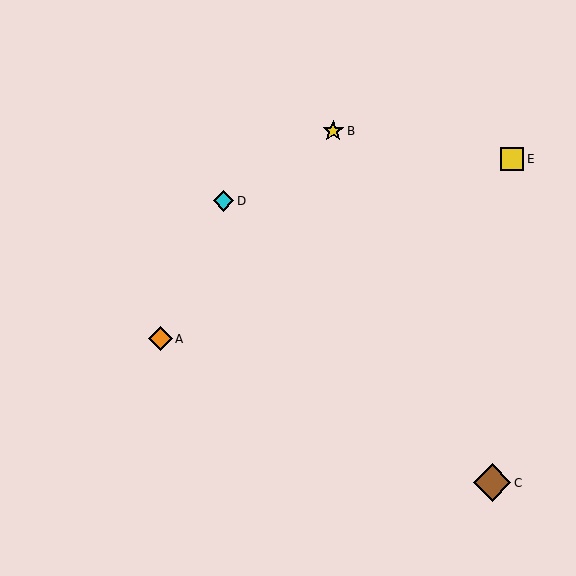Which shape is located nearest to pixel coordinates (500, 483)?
The brown diamond (labeled C) at (492, 483) is nearest to that location.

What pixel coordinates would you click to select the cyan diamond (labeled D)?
Click at (224, 201) to select the cyan diamond D.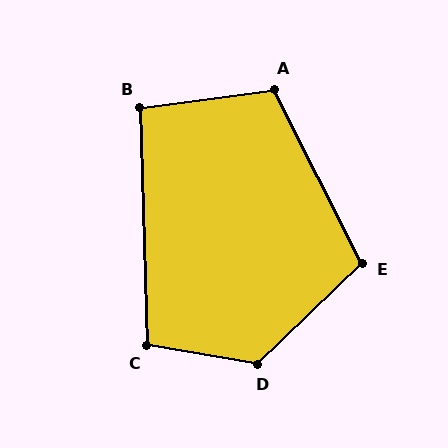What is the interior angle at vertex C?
Approximately 101 degrees (obtuse).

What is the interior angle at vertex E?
Approximately 107 degrees (obtuse).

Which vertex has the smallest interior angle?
B, at approximately 96 degrees.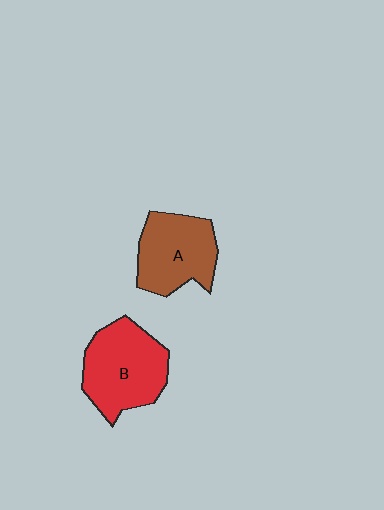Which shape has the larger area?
Shape B (red).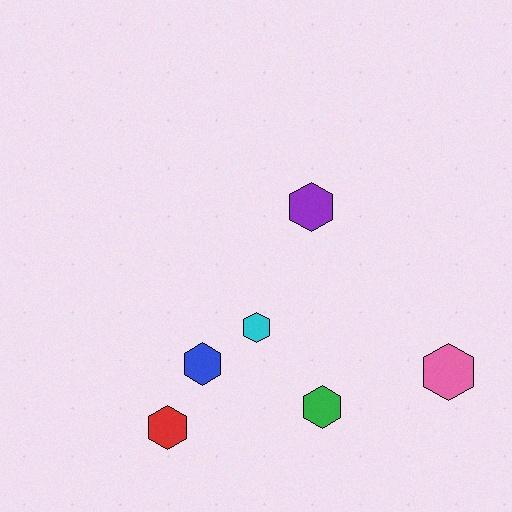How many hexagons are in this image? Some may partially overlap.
There are 6 hexagons.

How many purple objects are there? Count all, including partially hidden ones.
There is 1 purple object.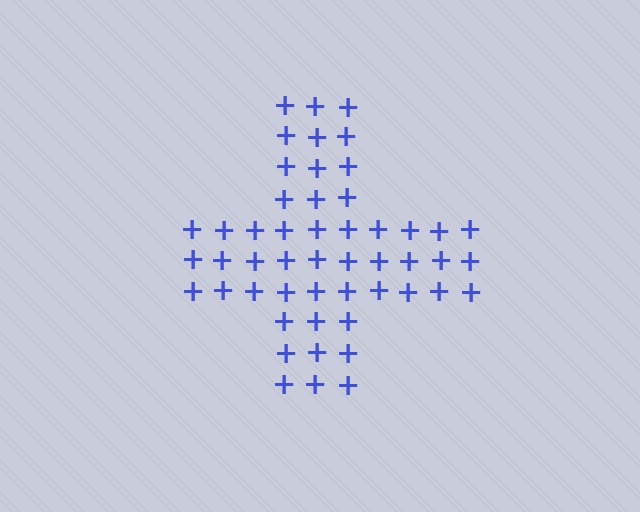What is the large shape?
The large shape is a cross.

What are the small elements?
The small elements are plus signs.